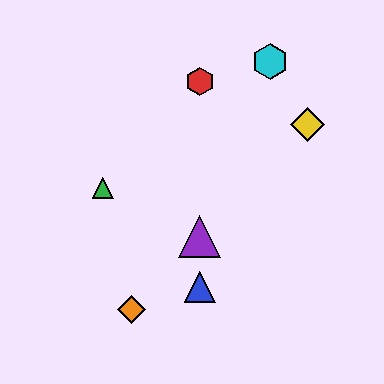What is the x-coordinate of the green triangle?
The green triangle is at x≈103.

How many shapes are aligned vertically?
3 shapes (the red hexagon, the blue triangle, the purple triangle) are aligned vertically.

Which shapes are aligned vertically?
The red hexagon, the blue triangle, the purple triangle are aligned vertically.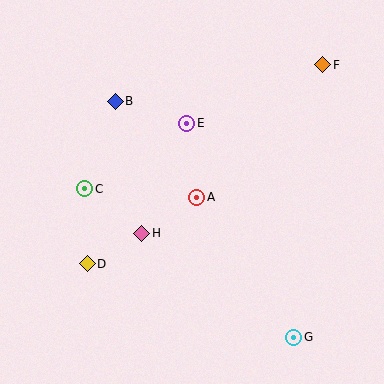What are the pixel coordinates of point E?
Point E is at (187, 123).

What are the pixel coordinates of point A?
Point A is at (197, 197).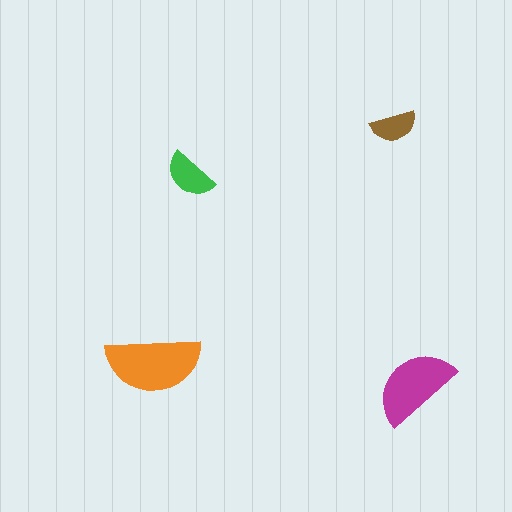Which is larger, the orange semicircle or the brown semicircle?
The orange one.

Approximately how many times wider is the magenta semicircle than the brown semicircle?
About 2 times wider.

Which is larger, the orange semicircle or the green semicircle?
The orange one.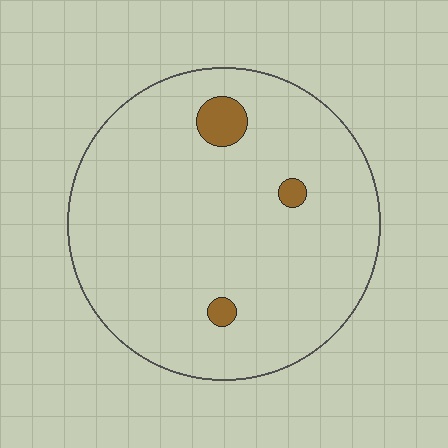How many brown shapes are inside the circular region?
3.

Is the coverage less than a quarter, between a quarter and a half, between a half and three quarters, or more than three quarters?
Less than a quarter.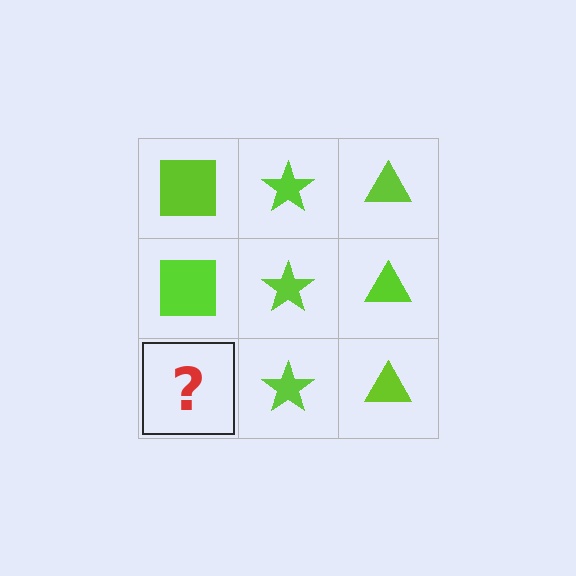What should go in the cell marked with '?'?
The missing cell should contain a lime square.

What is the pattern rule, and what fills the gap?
The rule is that each column has a consistent shape. The gap should be filled with a lime square.